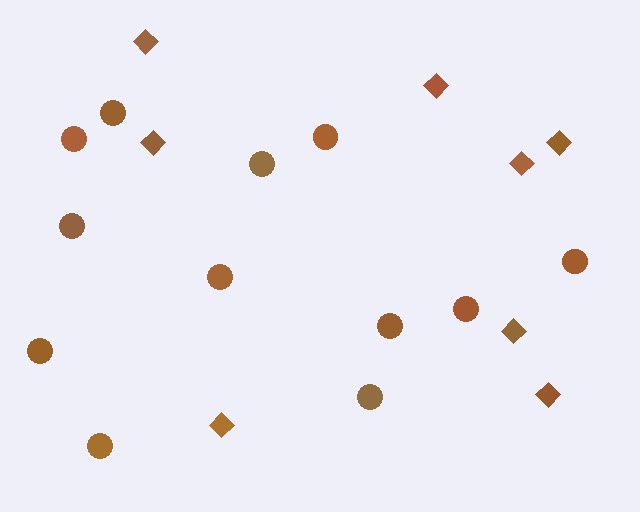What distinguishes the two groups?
There are 2 groups: one group of diamonds (8) and one group of circles (12).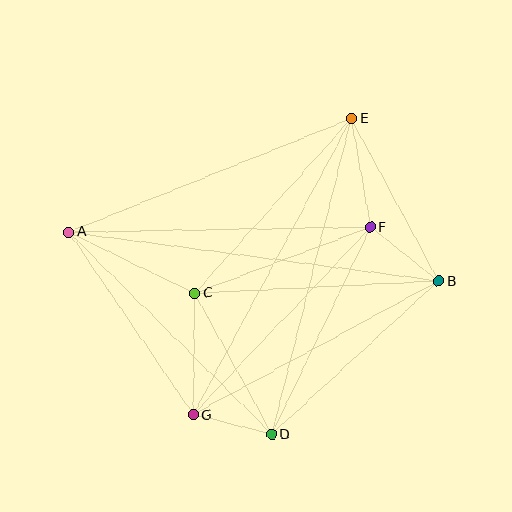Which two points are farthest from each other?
Points A and B are farthest from each other.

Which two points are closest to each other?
Points D and G are closest to each other.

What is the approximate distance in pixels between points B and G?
The distance between B and G is approximately 279 pixels.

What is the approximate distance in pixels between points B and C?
The distance between B and C is approximately 244 pixels.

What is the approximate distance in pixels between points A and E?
The distance between A and E is approximately 305 pixels.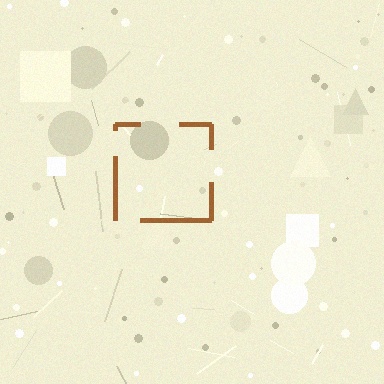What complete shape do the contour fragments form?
The contour fragments form a square.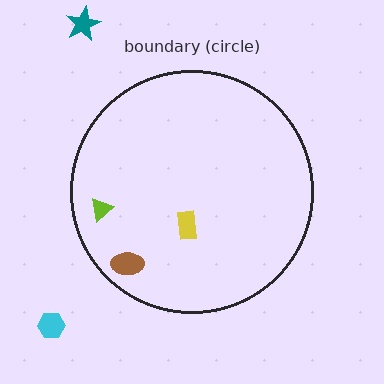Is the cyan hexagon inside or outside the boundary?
Outside.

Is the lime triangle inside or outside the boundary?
Inside.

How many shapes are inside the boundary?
3 inside, 2 outside.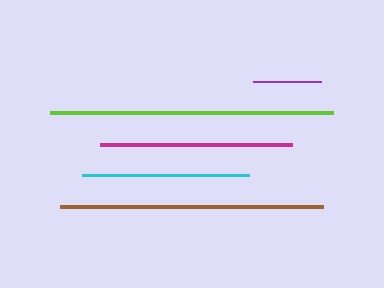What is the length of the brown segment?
The brown segment is approximately 262 pixels long.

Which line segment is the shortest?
The purple line is the shortest at approximately 68 pixels.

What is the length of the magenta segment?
The magenta segment is approximately 192 pixels long.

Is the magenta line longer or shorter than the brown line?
The brown line is longer than the magenta line.